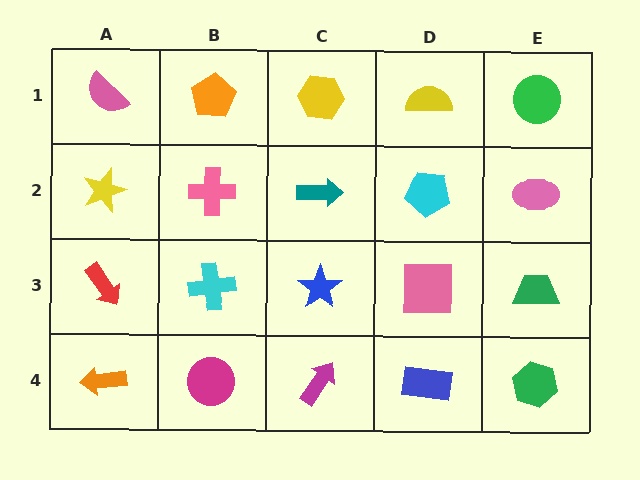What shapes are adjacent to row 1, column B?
A pink cross (row 2, column B), a pink semicircle (row 1, column A), a yellow hexagon (row 1, column C).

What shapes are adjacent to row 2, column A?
A pink semicircle (row 1, column A), a red arrow (row 3, column A), a pink cross (row 2, column B).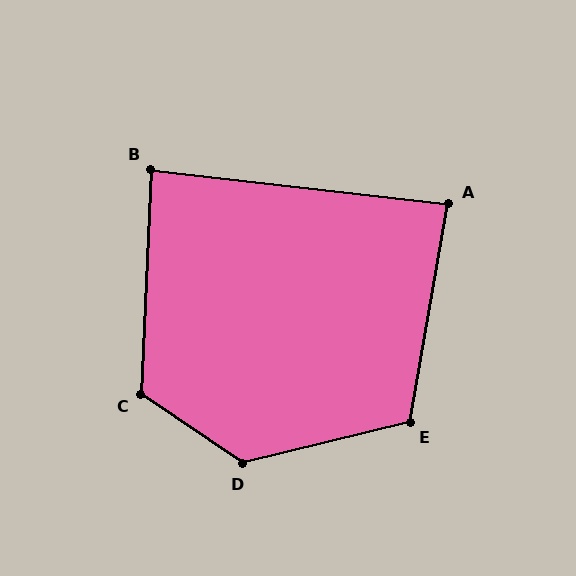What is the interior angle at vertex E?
Approximately 114 degrees (obtuse).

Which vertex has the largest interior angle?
D, at approximately 132 degrees.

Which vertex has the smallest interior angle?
B, at approximately 86 degrees.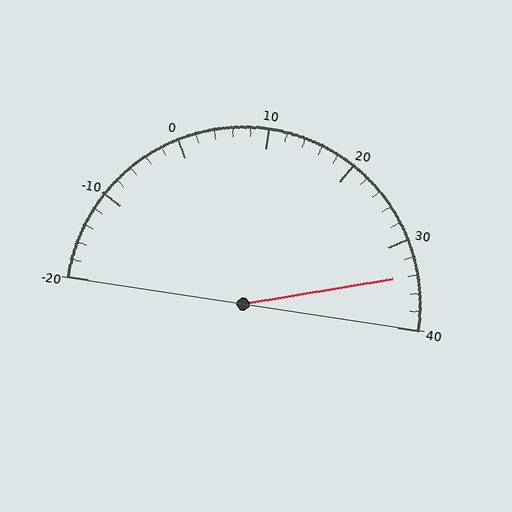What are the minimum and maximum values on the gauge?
The gauge ranges from -20 to 40.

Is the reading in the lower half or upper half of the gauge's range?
The reading is in the upper half of the range (-20 to 40).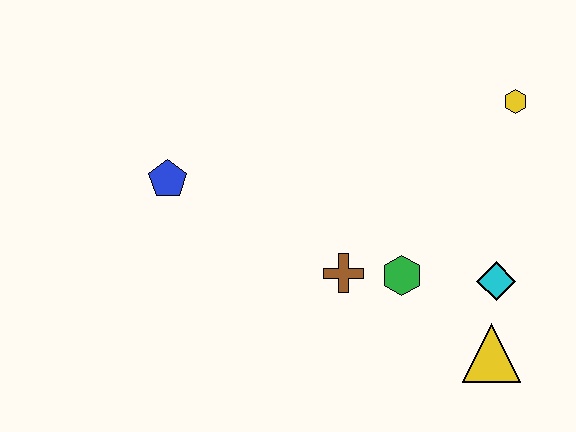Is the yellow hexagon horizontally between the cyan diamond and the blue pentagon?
No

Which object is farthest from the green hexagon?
The blue pentagon is farthest from the green hexagon.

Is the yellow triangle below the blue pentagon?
Yes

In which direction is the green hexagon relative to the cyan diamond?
The green hexagon is to the left of the cyan diamond.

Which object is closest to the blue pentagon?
The brown cross is closest to the blue pentagon.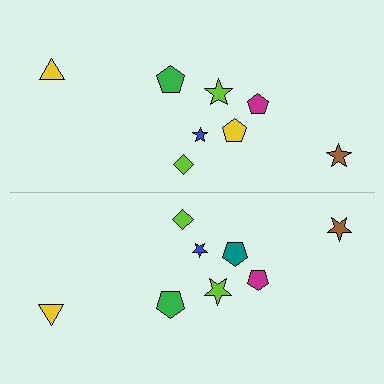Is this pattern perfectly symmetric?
No, the pattern is not perfectly symmetric. The teal pentagon on the bottom side breaks the symmetry — its mirror counterpart is yellow.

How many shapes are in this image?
There are 16 shapes in this image.